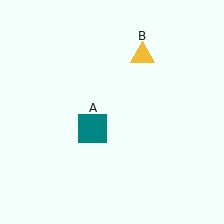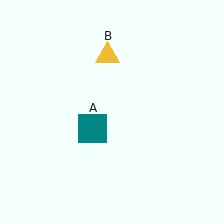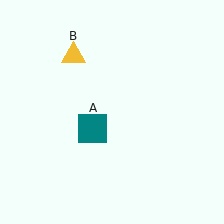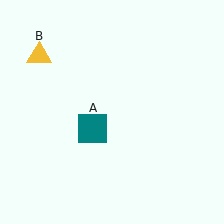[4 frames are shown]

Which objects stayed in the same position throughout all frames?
Teal square (object A) remained stationary.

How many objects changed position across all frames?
1 object changed position: yellow triangle (object B).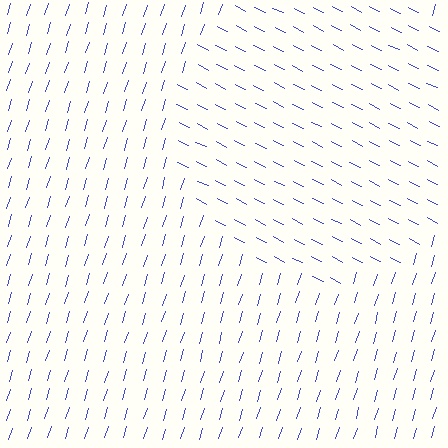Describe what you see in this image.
The image is filled with small blue line segments. A circle region in the image has lines oriented differently from the surrounding lines, creating a visible texture boundary.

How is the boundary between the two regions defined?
The boundary is defined purely by a change in line orientation (approximately 80 degrees difference). All lines are the same color and thickness.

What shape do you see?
I see a circle.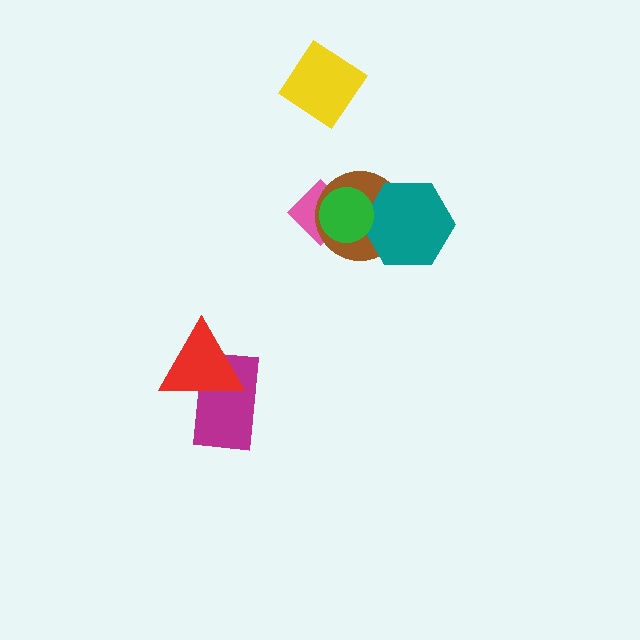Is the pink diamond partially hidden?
Yes, it is partially covered by another shape.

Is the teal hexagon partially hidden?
Yes, it is partially covered by another shape.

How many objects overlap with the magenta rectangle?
1 object overlaps with the magenta rectangle.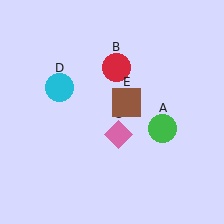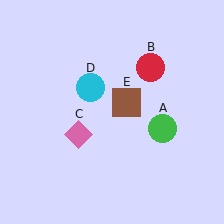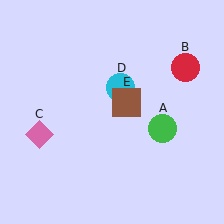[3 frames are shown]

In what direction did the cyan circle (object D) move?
The cyan circle (object D) moved right.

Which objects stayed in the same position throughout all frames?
Green circle (object A) and brown square (object E) remained stationary.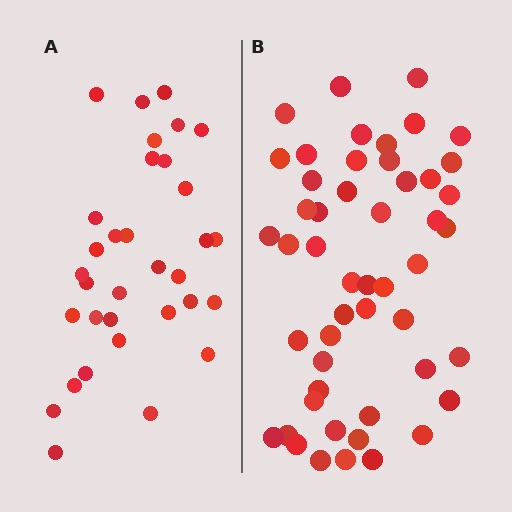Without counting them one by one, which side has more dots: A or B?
Region B (the right region) has more dots.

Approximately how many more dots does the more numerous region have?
Region B has approximately 15 more dots than region A.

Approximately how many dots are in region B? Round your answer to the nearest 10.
About 50 dots.